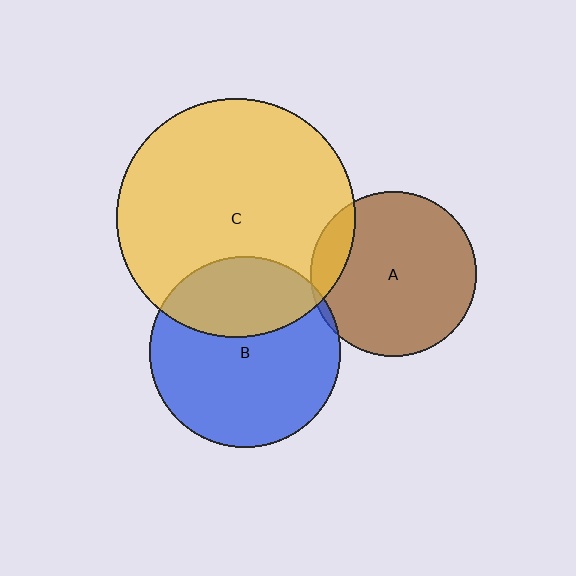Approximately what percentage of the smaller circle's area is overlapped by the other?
Approximately 10%.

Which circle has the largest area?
Circle C (yellow).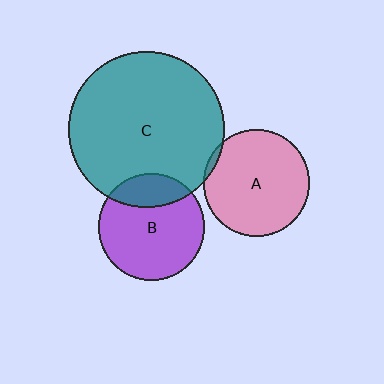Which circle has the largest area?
Circle C (teal).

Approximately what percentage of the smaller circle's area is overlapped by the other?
Approximately 5%.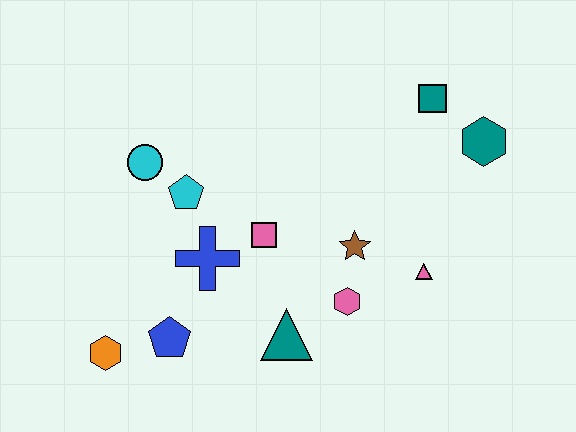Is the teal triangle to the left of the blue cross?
No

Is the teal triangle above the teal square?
No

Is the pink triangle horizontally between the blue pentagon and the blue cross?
No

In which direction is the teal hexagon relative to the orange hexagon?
The teal hexagon is to the right of the orange hexagon.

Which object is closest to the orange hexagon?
The blue pentagon is closest to the orange hexagon.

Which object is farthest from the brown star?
The orange hexagon is farthest from the brown star.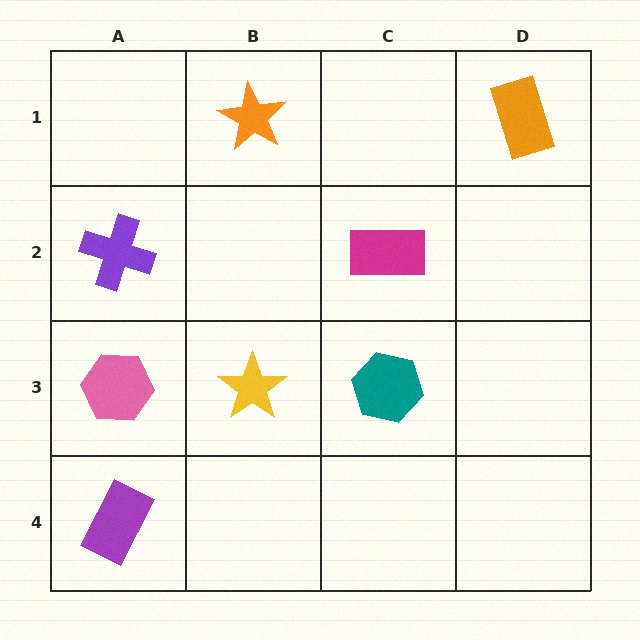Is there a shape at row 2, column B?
No, that cell is empty.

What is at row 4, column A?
A purple rectangle.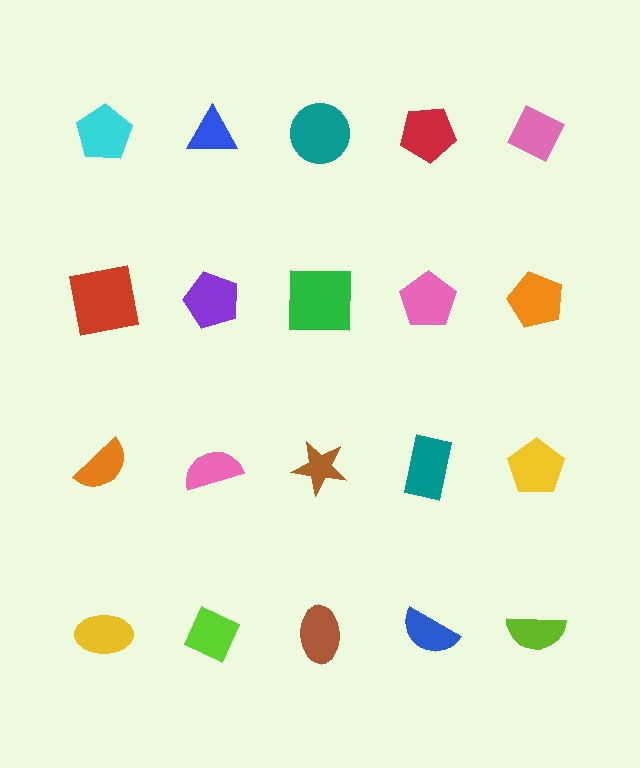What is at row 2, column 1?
A red square.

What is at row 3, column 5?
A yellow pentagon.